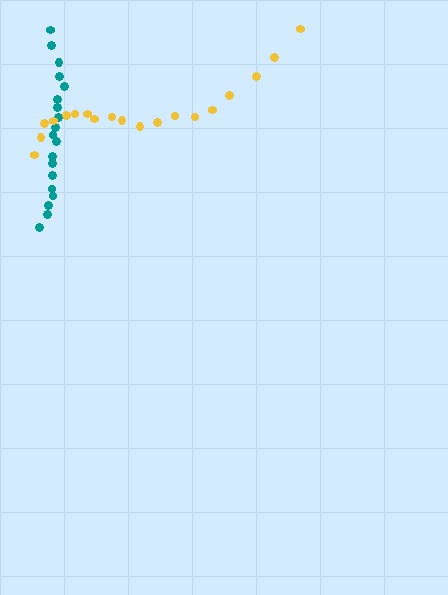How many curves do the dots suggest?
There are 2 distinct paths.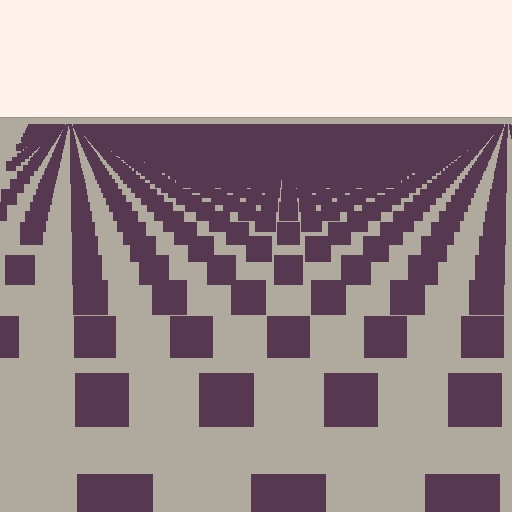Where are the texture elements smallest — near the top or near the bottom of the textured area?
Near the top.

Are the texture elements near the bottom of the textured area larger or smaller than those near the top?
Larger. Near the bottom, elements are closer to the viewer and appear at a bigger on-screen size.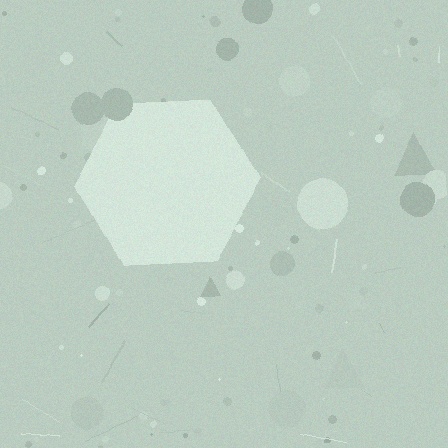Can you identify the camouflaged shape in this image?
The camouflaged shape is a hexagon.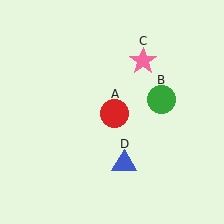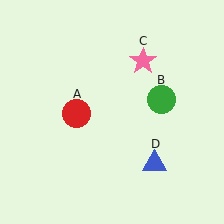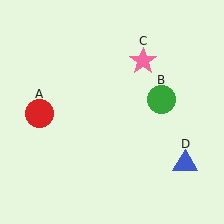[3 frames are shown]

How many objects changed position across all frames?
2 objects changed position: red circle (object A), blue triangle (object D).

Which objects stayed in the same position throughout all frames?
Green circle (object B) and pink star (object C) remained stationary.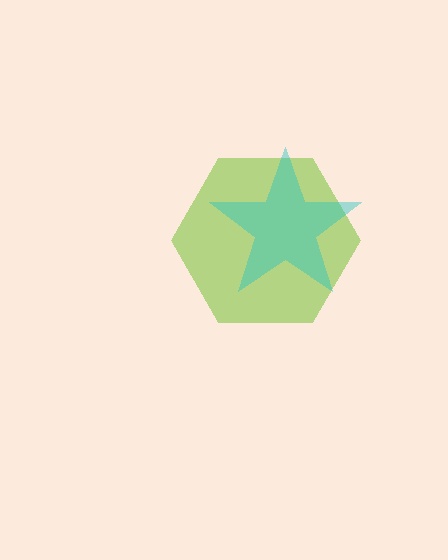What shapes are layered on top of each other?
The layered shapes are: a lime hexagon, a cyan star.